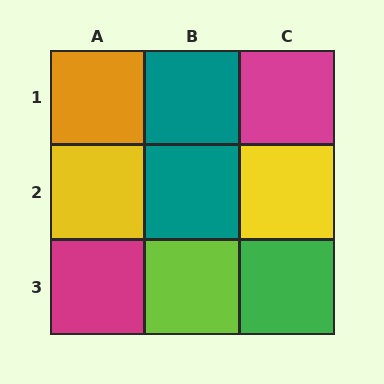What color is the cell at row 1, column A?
Orange.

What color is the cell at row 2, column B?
Teal.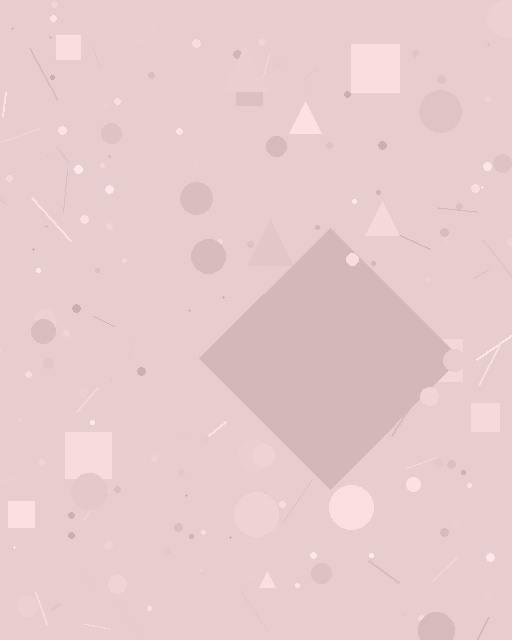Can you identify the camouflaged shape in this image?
The camouflaged shape is a diamond.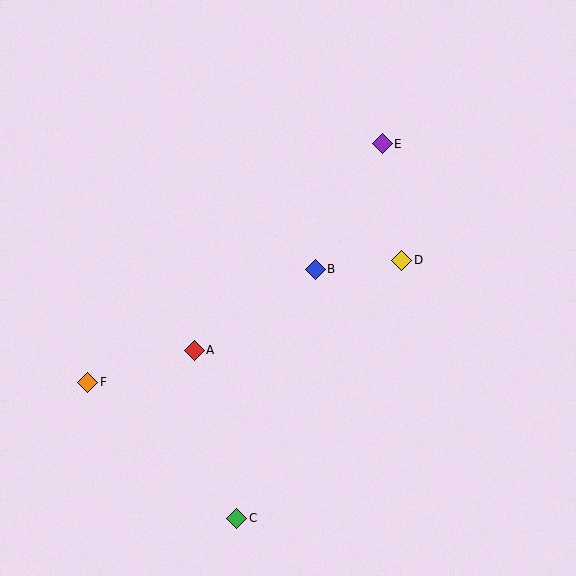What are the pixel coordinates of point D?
Point D is at (402, 260).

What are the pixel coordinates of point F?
Point F is at (88, 382).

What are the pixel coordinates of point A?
Point A is at (194, 350).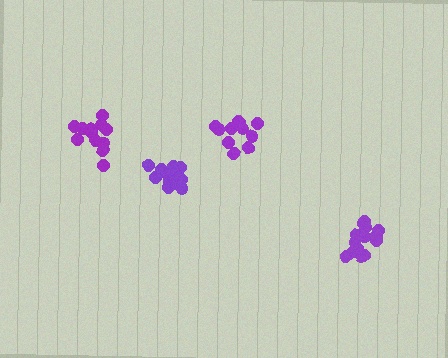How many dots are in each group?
Group 1: 12 dots, Group 2: 11 dots, Group 3: 14 dots, Group 4: 12 dots (49 total).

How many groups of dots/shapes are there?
There are 4 groups.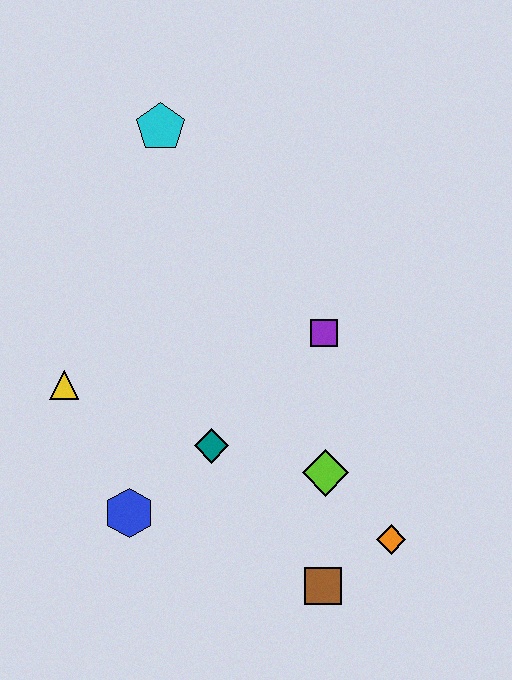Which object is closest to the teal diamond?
The blue hexagon is closest to the teal diamond.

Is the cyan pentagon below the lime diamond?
No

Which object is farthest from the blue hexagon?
The cyan pentagon is farthest from the blue hexagon.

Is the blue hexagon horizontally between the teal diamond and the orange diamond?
No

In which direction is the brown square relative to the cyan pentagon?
The brown square is below the cyan pentagon.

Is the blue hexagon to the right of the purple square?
No